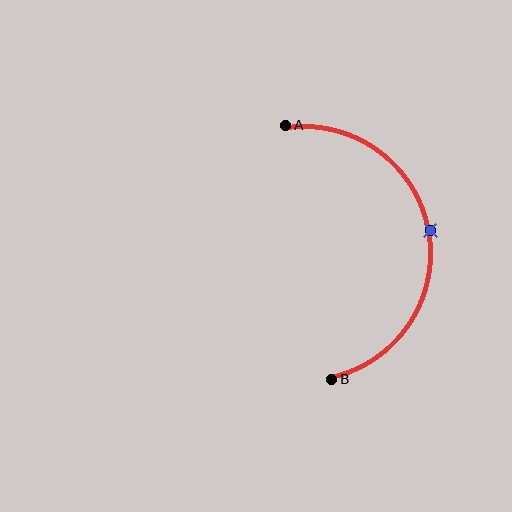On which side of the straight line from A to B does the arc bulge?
The arc bulges to the right of the straight line connecting A and B.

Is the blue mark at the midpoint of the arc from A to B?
Yes. The blue mark lies on the arc at equal arc-length from both A and B — it is the arc midpoint.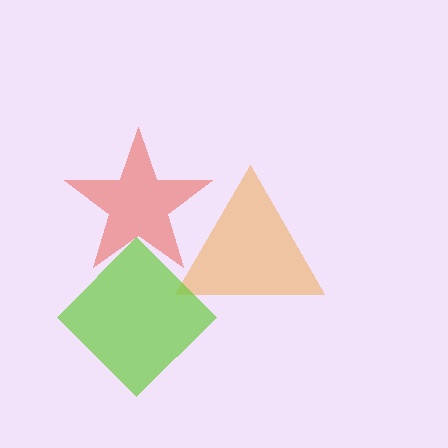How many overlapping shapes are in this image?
There are 3 overlapping shapes in the image.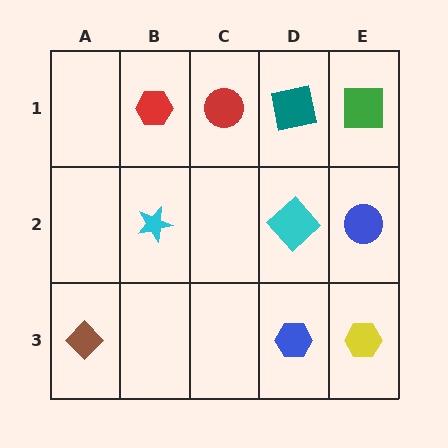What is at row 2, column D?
A cyan diamond.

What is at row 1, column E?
A green square.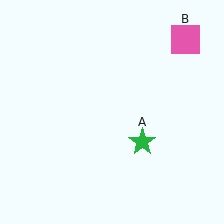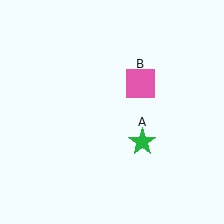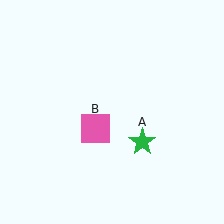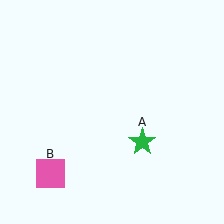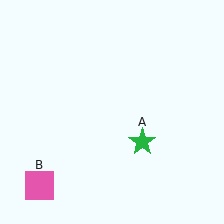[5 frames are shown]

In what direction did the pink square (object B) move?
The pink square (object B) moved down and to the left.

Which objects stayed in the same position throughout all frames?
Green star (object A) remained stationary.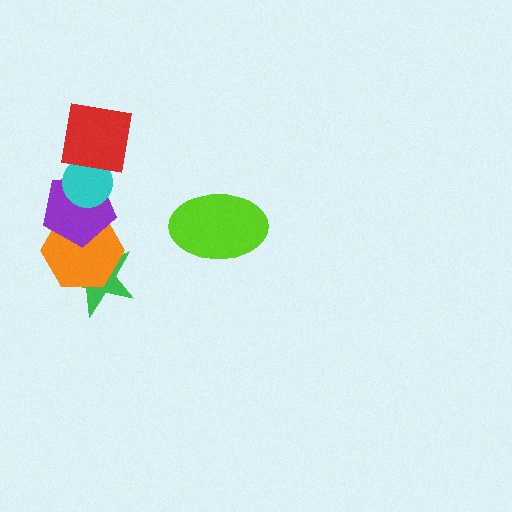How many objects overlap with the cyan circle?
2 objects overlap with the cyan circle.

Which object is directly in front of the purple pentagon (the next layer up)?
The cyan circle is directly in front of the purple pentagon.